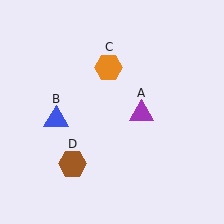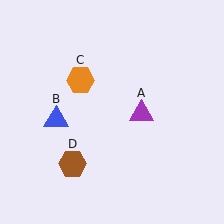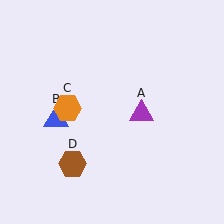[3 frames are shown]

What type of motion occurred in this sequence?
The orange hexagon (object C) rotated counterclockwise around the center of the scene.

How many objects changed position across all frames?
1 object changed position: orange hexagon (object C).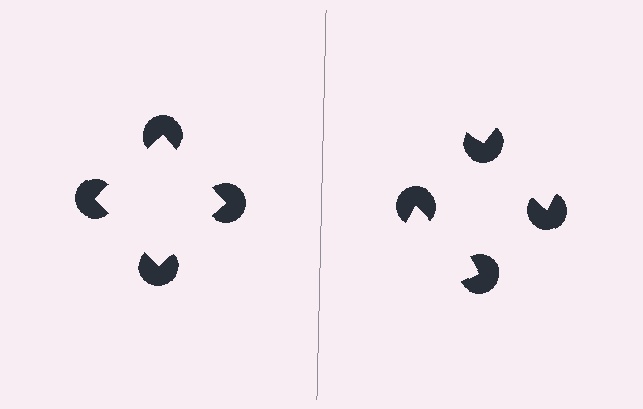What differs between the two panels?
The pac-man discs are positioned identically on both sides; only the wedge orientations differ. On the left they align to a square; on the right they are misaligned.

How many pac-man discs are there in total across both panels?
8 — 4 on each side.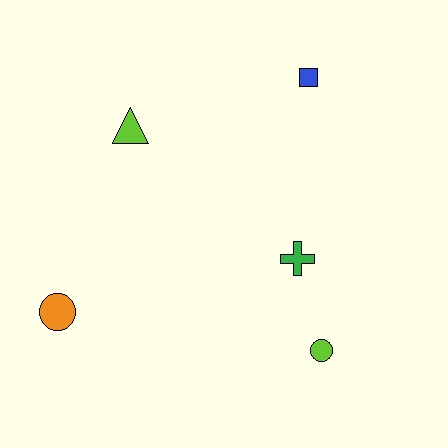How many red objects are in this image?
There are no red objects.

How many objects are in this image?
There are 5 objects.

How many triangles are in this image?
There is 1 triangle.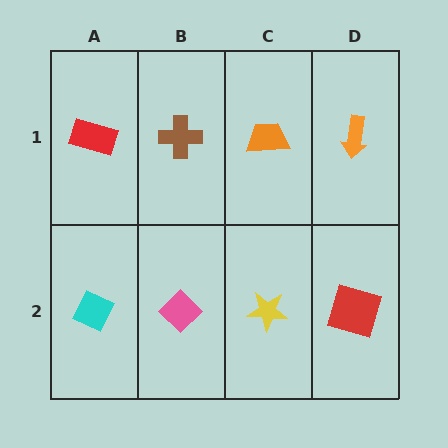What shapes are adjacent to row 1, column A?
A cyan diamond (row 2, column A), a brown cross (row 1, column B).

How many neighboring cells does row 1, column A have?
2.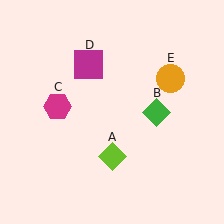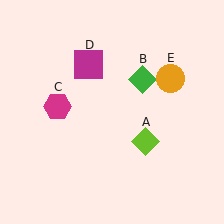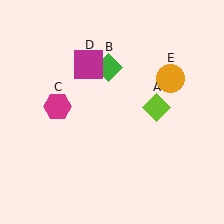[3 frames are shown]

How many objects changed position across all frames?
2 objects changed position: lime diamond (object A), green diamond (object B).